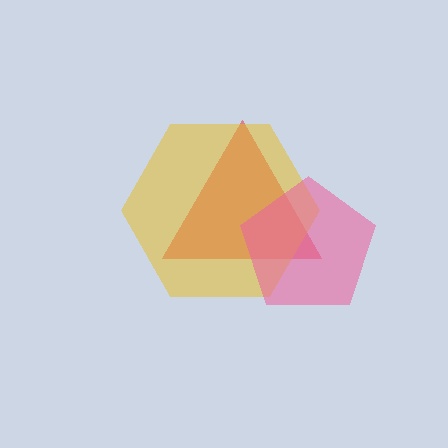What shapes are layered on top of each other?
The layered shapes are: a red triangle, a yellow hexagon, a pink pentagon.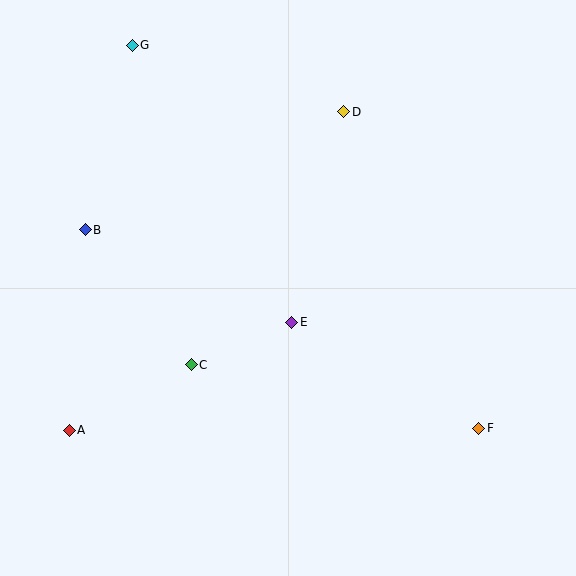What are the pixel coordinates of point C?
Point C is at (191, 365).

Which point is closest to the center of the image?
Point E at (292, 322) is closest to the center.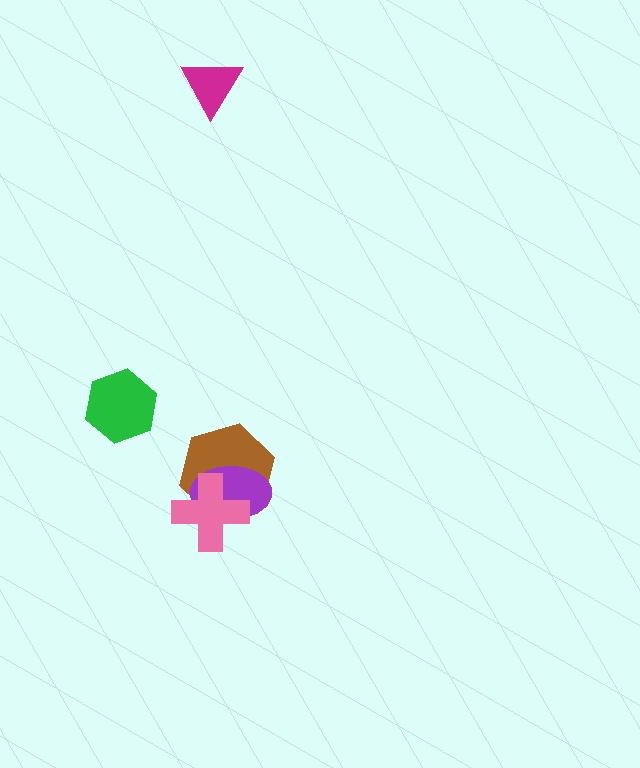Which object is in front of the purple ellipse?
The pink cross is in front of the purple ellipse.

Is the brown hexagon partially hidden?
Yes, it is partially covered by another shape.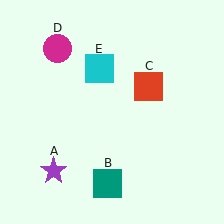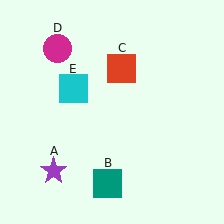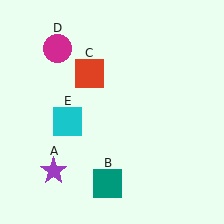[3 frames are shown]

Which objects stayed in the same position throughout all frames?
Purple star (object A) and teal square (object B) and magenta circle (object D) remained stationary.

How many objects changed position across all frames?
2 objects changed position: red square (object C), cyan square (object E).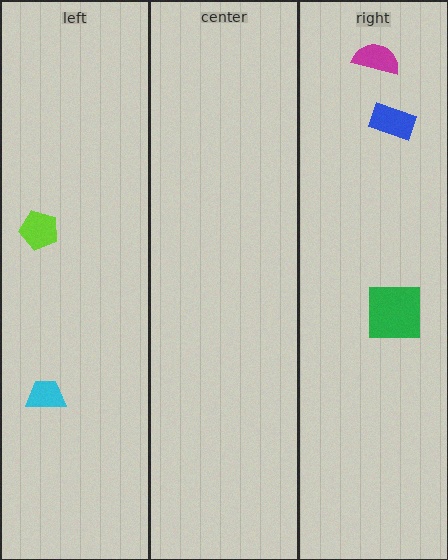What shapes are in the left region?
The cyan trapezoid, the lime pentagon.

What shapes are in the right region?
The green square, the magenta semicircle, the blue rectangle.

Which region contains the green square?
The right region.